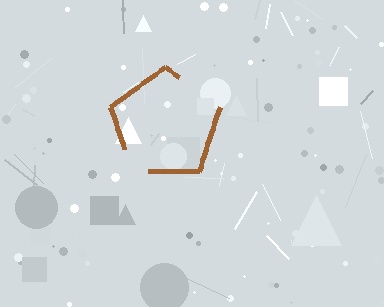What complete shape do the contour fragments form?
The contour fragments form a pentagon.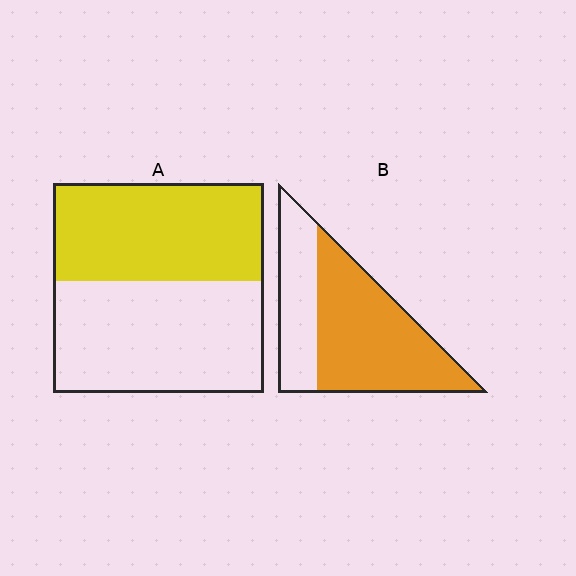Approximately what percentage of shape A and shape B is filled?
A is approximately 45% and B is approximately 65%.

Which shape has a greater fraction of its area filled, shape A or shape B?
Shape B.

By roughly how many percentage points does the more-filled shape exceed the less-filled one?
By roughly 20 percentage points (B over A).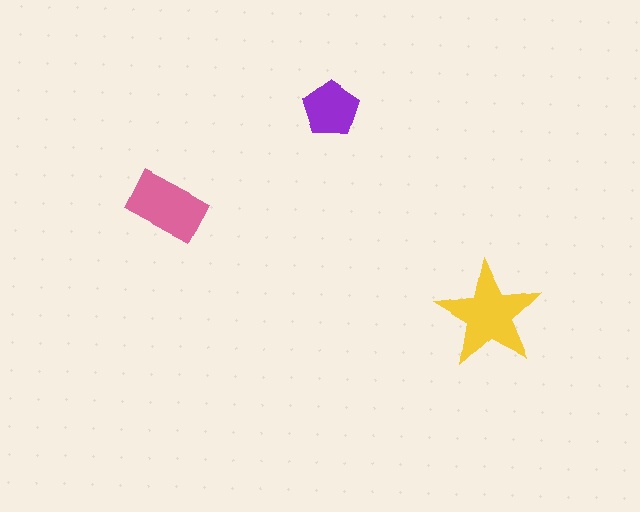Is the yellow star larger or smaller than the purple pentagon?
Larger.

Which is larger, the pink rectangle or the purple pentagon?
The pink rectangle.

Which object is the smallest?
The purple pentagon.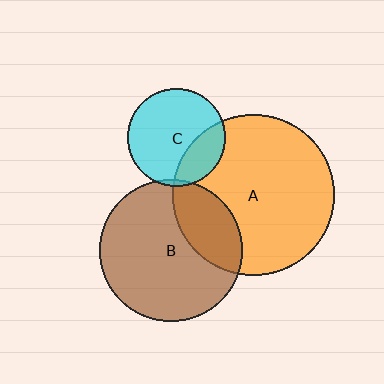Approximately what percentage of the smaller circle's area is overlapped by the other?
Approximately 25%.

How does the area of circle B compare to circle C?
Approximately 2.1 times.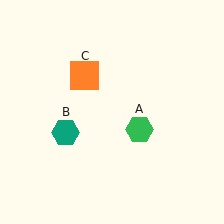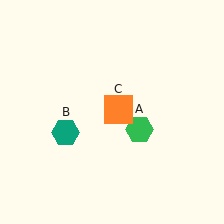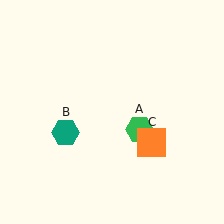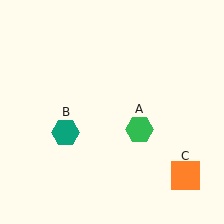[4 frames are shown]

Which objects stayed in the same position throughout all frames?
Green hexagon (object A) and teal hexagon (object B) remained stationary.